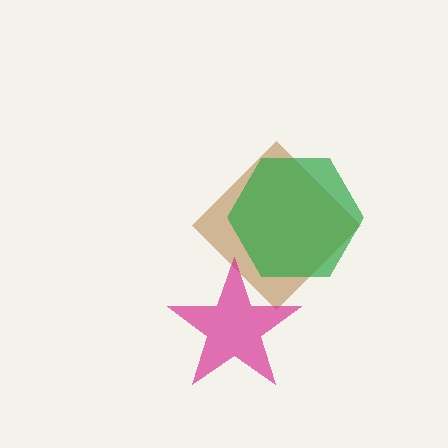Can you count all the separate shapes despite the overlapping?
Yes, there are 3 separate shapes.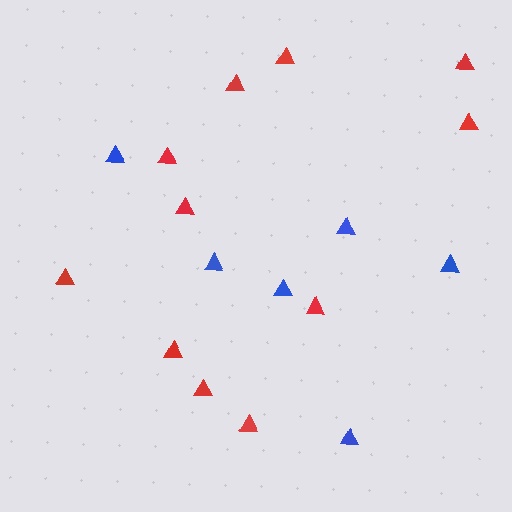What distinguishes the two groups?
There are 2 groups: one group of blue triangles (6) and one group of red triangles (11).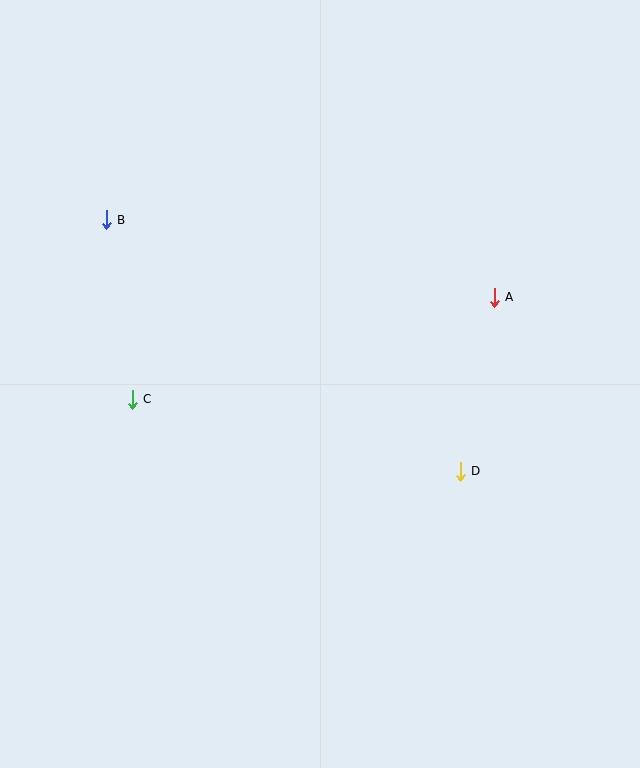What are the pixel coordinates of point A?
Point A is at (494, 297).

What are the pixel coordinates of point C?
Point C is at (132, 399).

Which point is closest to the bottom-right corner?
Point D is closest to the bottom-right corner.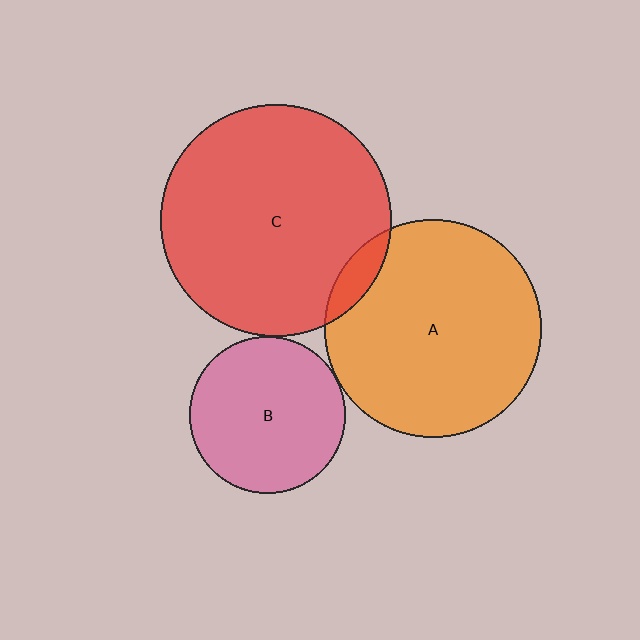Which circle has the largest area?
Circle C (red).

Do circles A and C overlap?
Yes.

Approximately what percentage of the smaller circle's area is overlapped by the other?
Approximately 5%.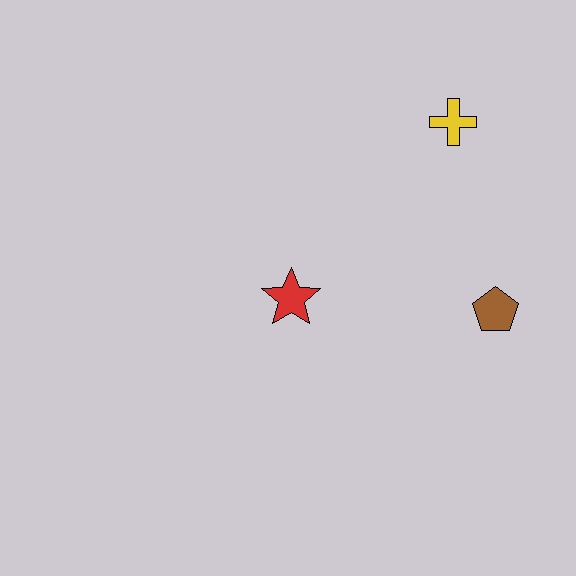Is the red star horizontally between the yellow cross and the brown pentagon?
No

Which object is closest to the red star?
The brown pentagon is closest to the red star.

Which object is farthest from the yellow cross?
The red star is farthest from the yellow cross.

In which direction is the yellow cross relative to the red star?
The yellow cross is above the red star.